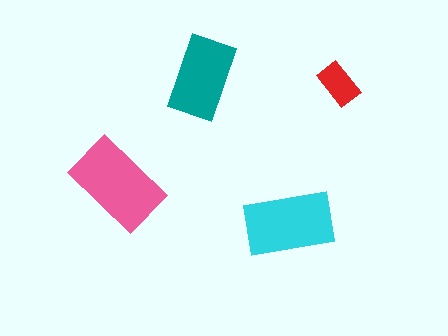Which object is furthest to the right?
The red rectangle is rightmost.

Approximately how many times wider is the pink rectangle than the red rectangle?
About 2 times wider.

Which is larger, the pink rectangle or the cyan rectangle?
The pink one.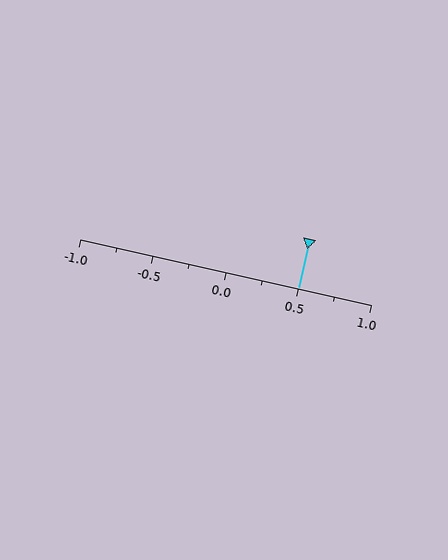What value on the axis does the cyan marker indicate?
The marker indicates approximately 0.5.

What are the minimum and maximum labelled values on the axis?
The axis runs from -1.0 to 1.0.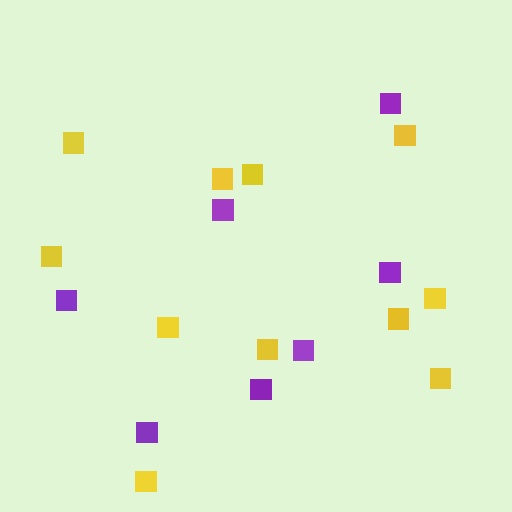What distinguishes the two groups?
There are 2 groups: one group of yellow squares (11) and one group of purple squares (7).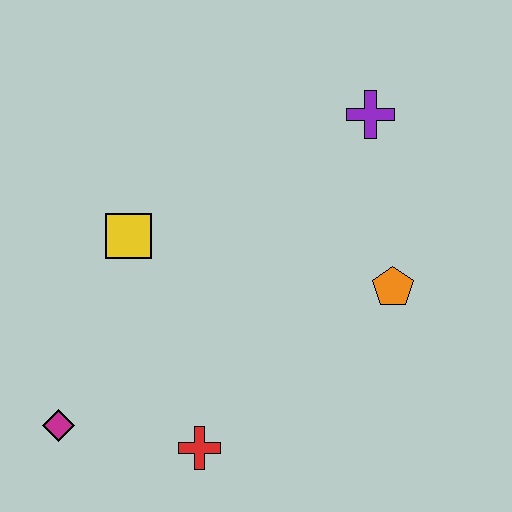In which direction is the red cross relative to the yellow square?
The red cross is below the yellow square.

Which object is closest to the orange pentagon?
The purple cross is closest to the orange pentagon.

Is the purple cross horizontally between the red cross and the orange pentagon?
Yes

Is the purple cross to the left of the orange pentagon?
Yes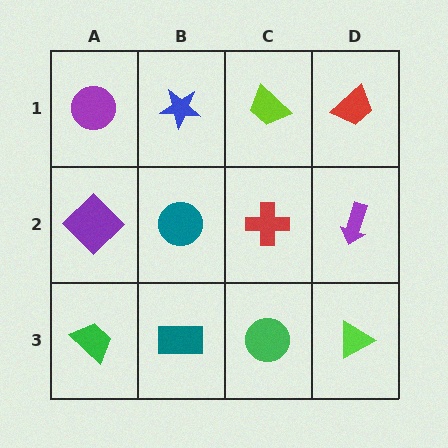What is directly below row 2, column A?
A green trapezoid.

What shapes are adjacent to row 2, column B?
A blue star (row 1, column B), a teal rectangle (row 3, column B), a purple diamond (row 2, column A), a red cross (row 2, column C).